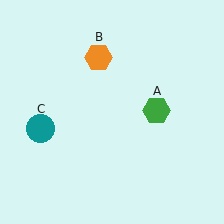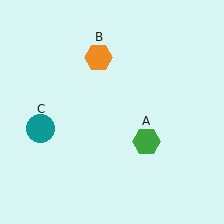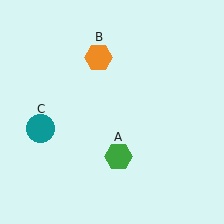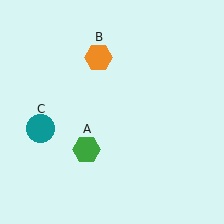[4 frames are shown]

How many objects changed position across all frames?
1 object changed position: green hexagon (object A).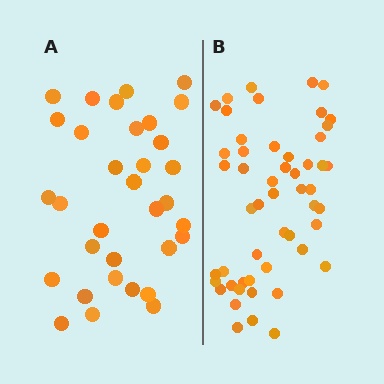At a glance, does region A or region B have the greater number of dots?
Region B (the right region) has more dots.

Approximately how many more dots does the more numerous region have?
Region B has approximately 20 more dots than region A.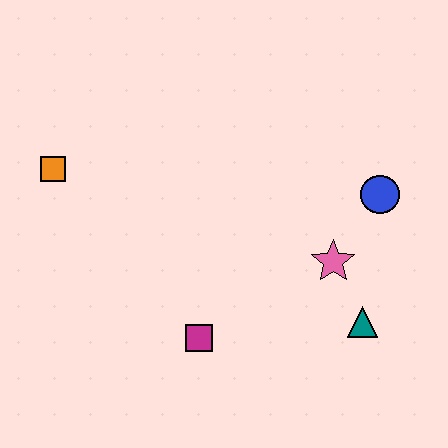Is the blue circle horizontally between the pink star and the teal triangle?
No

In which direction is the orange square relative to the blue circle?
The orange square is to the left of the blue circle.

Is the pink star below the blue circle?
Yes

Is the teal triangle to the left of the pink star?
No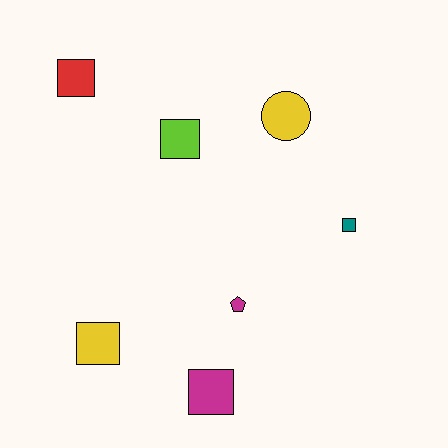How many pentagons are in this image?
There is 1 pentagon.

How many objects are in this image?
There are 7 objects.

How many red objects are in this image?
There is 1 red object.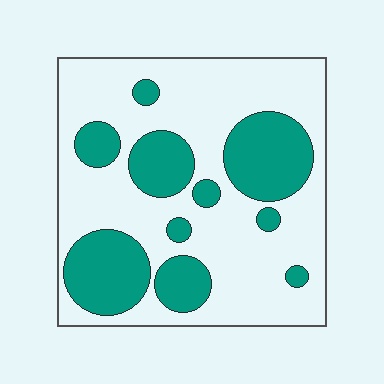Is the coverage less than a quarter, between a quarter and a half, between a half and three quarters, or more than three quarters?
Between a quarter and a half.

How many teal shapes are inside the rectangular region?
10.